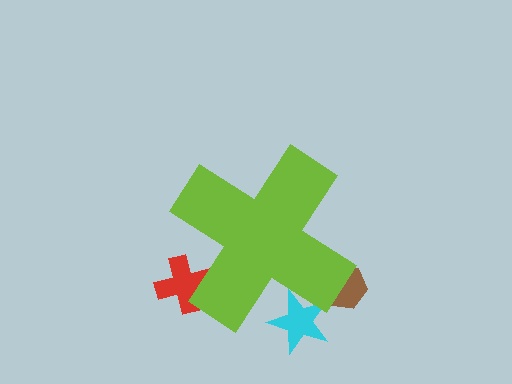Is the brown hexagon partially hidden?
Yes, the brown hexagon is partially hidden behind the lime cross.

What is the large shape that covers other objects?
A lime cross.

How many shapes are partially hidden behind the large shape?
3 shapes are partially hidden.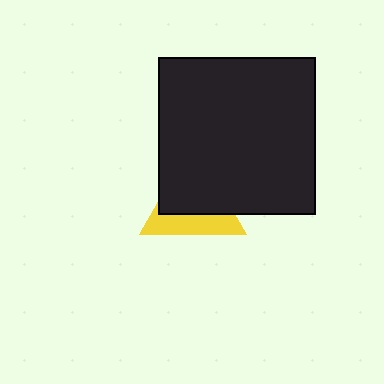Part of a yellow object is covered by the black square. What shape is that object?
It is a triangle.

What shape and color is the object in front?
The object in front is a black square.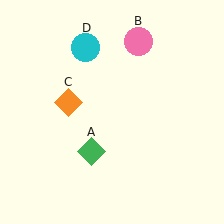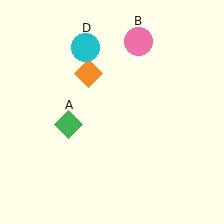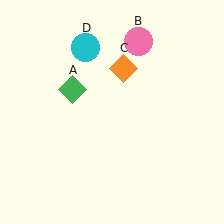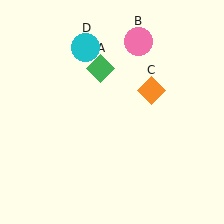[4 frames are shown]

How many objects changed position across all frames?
2 objects changed position: green diamond (object A), orange diamond (object C).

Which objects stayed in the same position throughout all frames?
Pink circle (object B) and cyan circle (object D) remained stationary.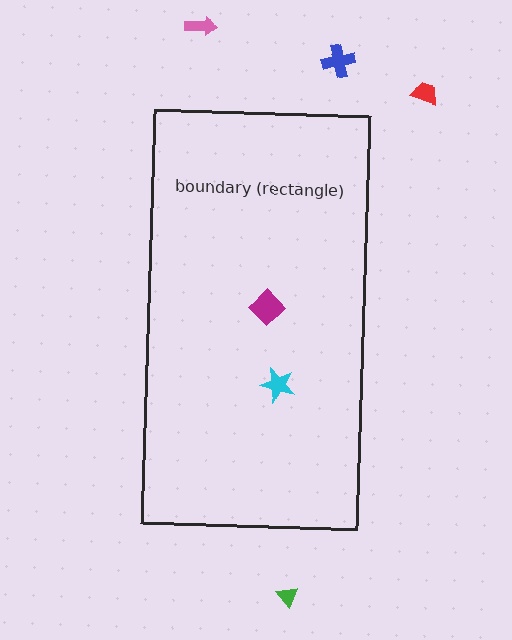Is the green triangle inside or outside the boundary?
Outside.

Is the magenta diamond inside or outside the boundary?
Inside.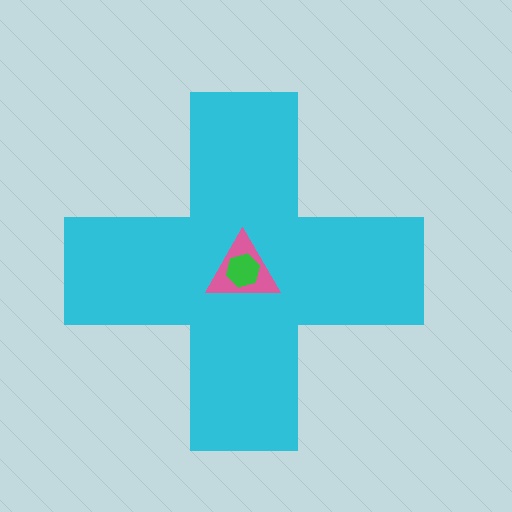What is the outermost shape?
The cyan cross.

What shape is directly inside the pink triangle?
The green hexagon.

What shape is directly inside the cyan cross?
The pink triangle.